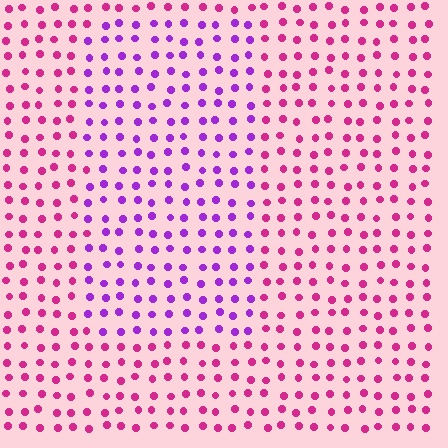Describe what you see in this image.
The image is filled with small magenta elements in a uniform arrangement. A rectangle-shaped region is visible where the elements are tinted to a slightly different hue, forming a subtle color boundary.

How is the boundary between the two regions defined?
The boundary is defined purely by a slight shift in hue (about 43 degrees). Spacing, size, and orientation are identical on both sides.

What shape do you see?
I see a rectangle.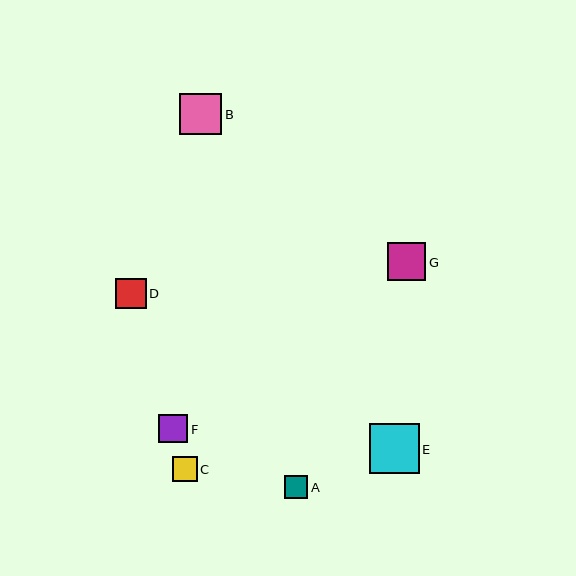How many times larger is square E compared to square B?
Square E is approximately 1.2 times the size of square B.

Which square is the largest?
Square E is the largest with a size of approximately 50 pixels.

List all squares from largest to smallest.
From largest to smallest: E, B, G, D, F, C, A.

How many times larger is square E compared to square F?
Square E is approximately 1.7 times the size of square F.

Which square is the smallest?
Square A is the smallest with a size of approximately 23 pixels.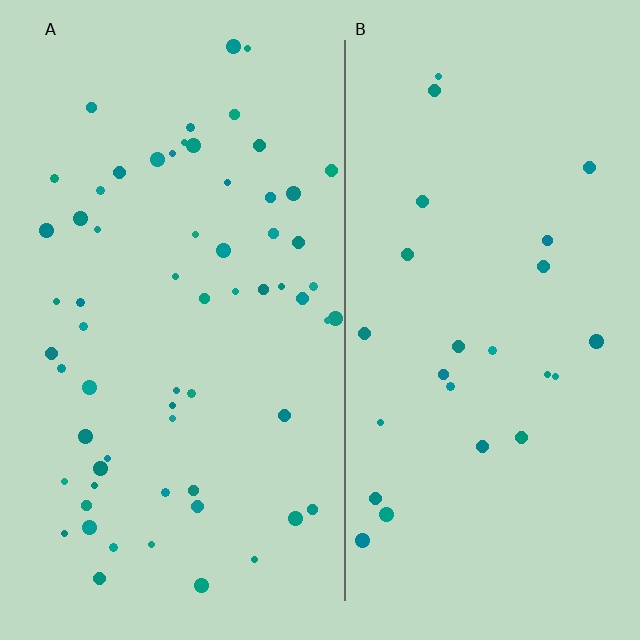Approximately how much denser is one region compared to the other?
Approximately 2.5× — region A over region B.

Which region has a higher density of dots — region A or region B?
A (the left).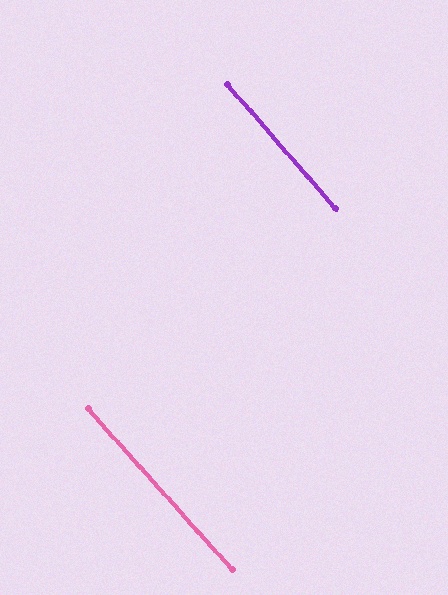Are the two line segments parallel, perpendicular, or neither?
Parallel — their directions differ by only 0.8°.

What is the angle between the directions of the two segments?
Approximately 1 degree.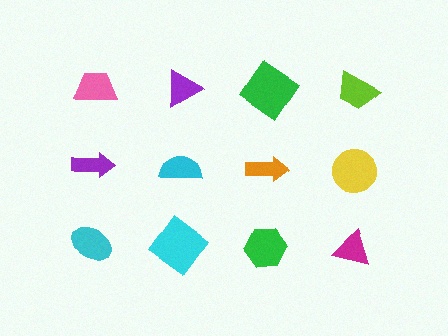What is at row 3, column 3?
A green hexagon.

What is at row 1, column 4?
A lime trapezoid.